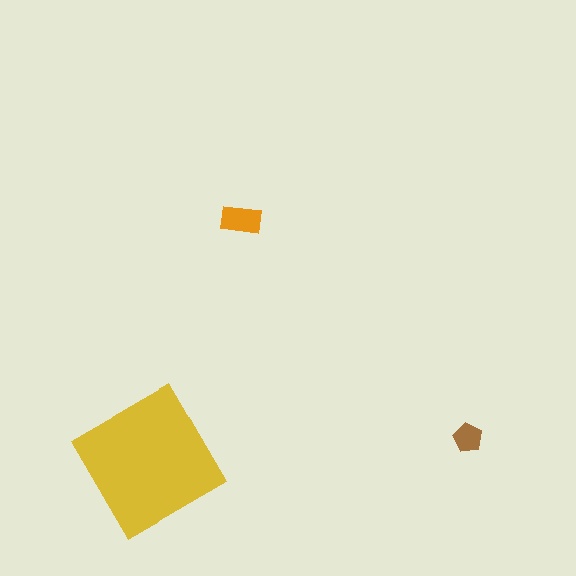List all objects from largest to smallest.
The yellow diamond, the orange rectangle, the brown pentagon.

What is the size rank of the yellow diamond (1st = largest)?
1st.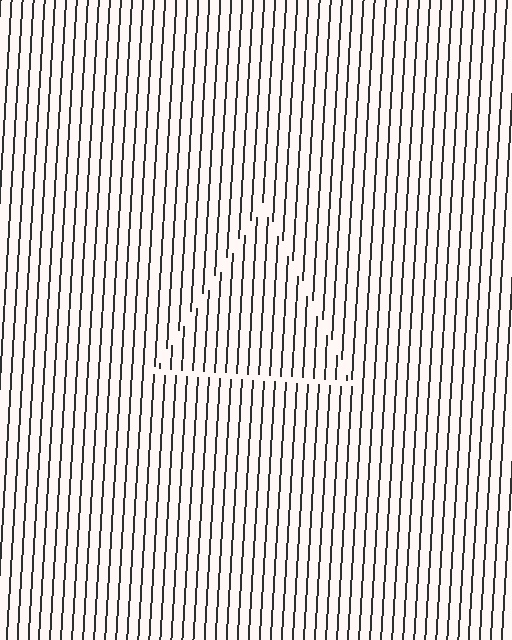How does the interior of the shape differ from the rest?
The interior of the shape contains the same grating, shifted by half a period — the contour is defined by the phase discontinuity where line-ends from the inner and outer gratings abut.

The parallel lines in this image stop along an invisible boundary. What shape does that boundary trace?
An illusory triangle. The interior of the shape contains the same grating, shifted by half a period — the contour is defined by the phase discontinuity where line-ends from the inner and outer gratings abut.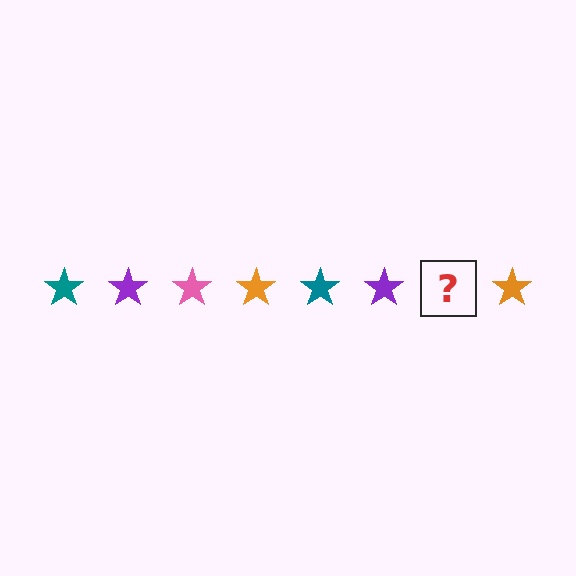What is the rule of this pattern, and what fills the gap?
The rule is that the pattern cycles through teal, purple, pink, orange stars. The gap should be filled with a pink star.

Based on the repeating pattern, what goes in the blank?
The blank should be a pink star.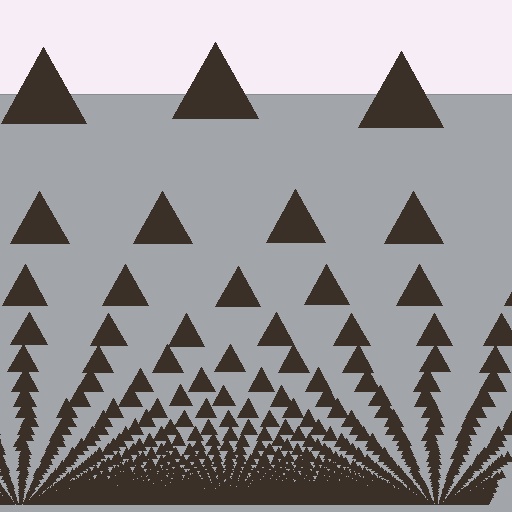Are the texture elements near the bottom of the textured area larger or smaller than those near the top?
Smaller. The gradient is inverted — elements near the bottom are smaller and denser.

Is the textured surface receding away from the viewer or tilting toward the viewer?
The surface appears to tilt toward the viewer. Texture elements get larger and sparser toward the top.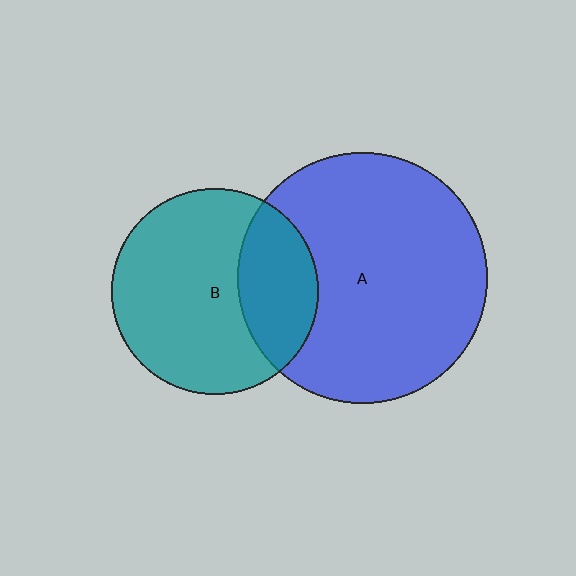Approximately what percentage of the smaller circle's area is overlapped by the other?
Approximately 30%.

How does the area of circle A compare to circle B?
Approximately 1.5 times.